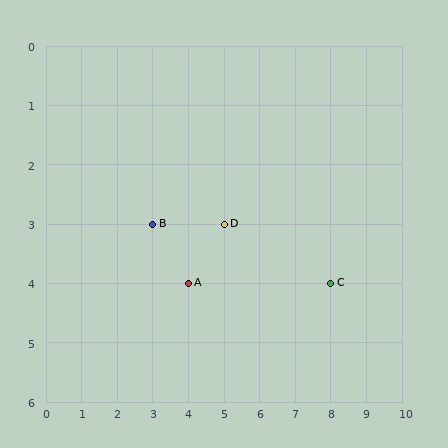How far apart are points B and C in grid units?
Points B and C are 5 columns and 1 row apart (about 5.1 grid units diagonally).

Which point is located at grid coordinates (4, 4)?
Point A is at (4, 4).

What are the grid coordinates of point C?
Point C is at grid coordinates (8, 4).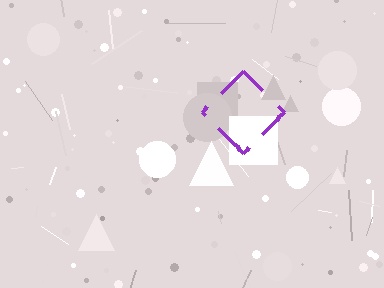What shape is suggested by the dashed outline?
The dashed outline suggests a diamond.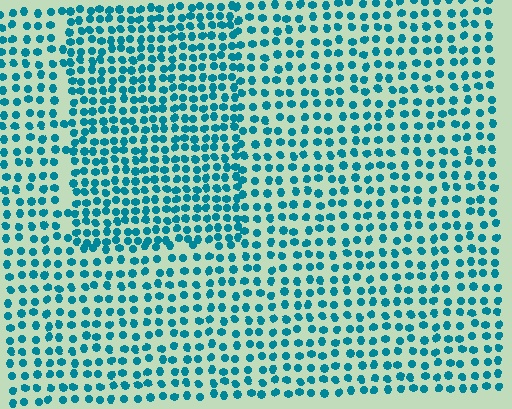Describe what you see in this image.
The image contains small teal elements arranged at two different densities. A rectangle-shaped region is visible where the elements are more densely packed than the surrounding area.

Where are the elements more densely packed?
The elements are more densely packed inside the rectangle boundary.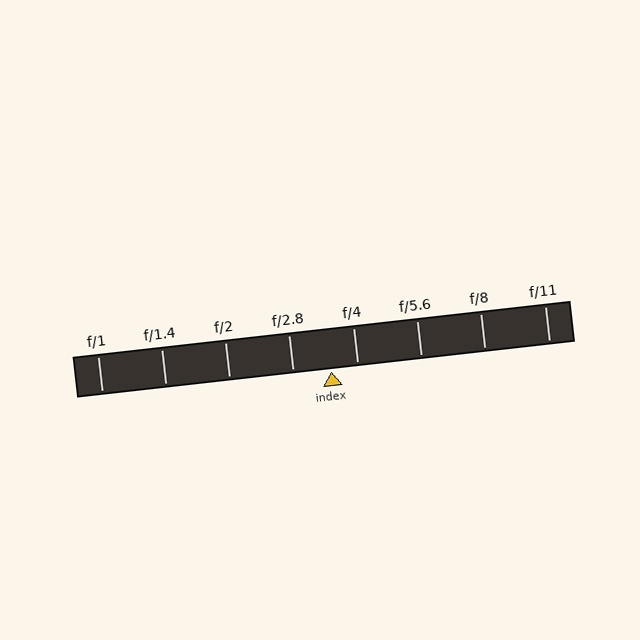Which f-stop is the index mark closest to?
The index mark is closest to f/4.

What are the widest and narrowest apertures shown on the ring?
The widest aperture shown is f/1 and the narrowest is f/11.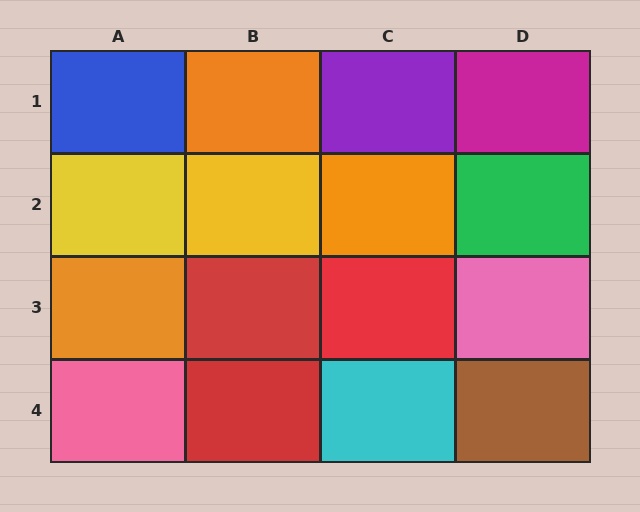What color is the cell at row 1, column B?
Orange.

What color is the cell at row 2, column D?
Green.